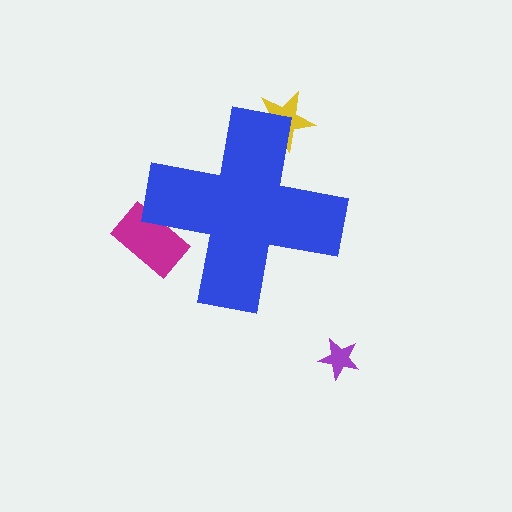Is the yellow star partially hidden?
Yes, the yellow star is partially hidden behind the blue cross.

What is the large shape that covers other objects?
A blue cross.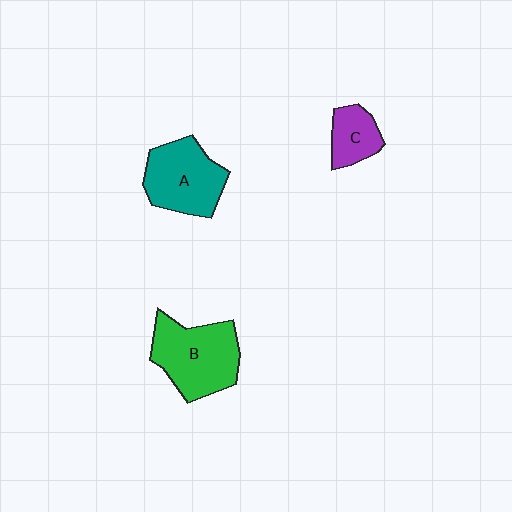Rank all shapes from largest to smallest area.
From largest to smallest: B (green), A (teal), C (purple).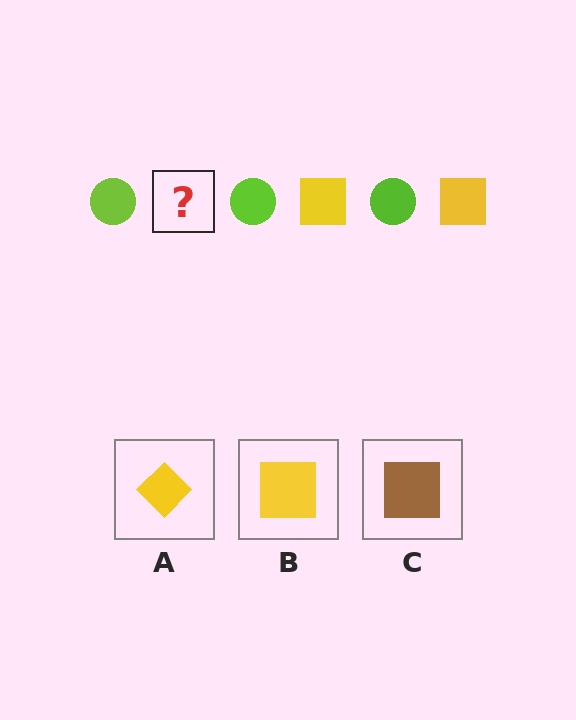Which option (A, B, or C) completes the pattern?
B.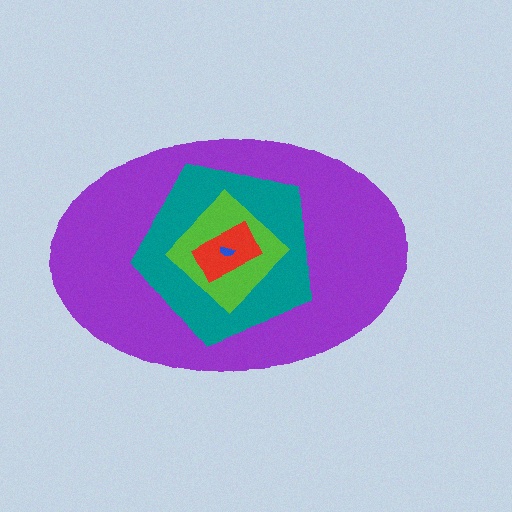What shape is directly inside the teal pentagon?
The lime diamond.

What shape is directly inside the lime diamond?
The red rectangle.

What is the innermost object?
The blue semicircle.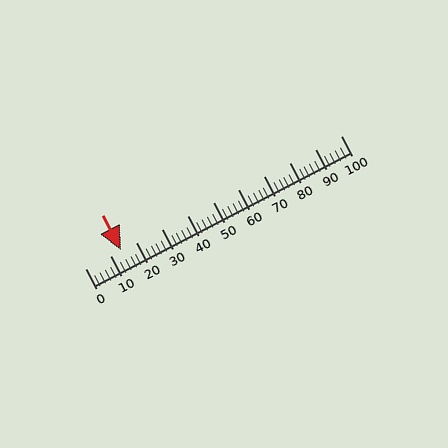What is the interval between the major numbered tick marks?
The major tick marks are spaced 10 units apart.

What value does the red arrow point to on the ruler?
The red arrow points to approximately 14.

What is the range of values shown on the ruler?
The ruler shows values from 0 to 100.